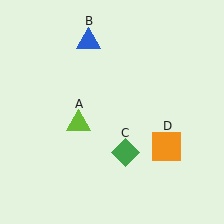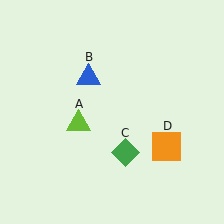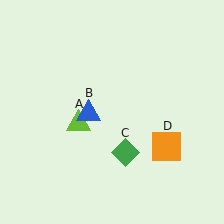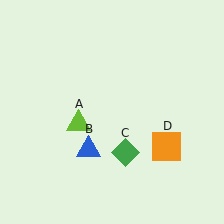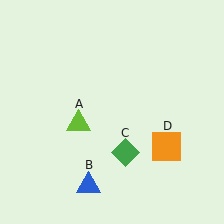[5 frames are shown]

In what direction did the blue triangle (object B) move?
The blue triangle (object B) moved down.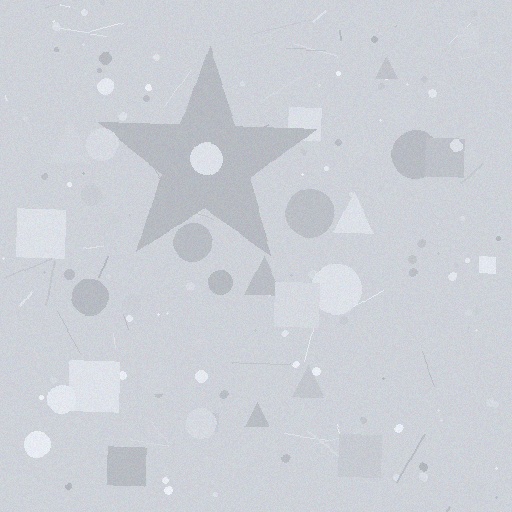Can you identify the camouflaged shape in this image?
The camouflaged shape is a star.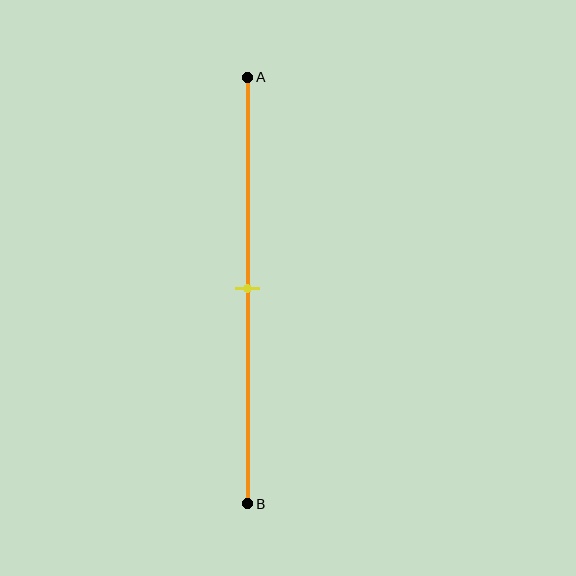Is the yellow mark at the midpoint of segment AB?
Yes, the mark is approximately at the midpoint.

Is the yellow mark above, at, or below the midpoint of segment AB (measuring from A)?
The yellow mark is approximately at the midpoint of segment AB.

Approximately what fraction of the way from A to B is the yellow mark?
The yellow mark is approximately 50% of the way from A to B.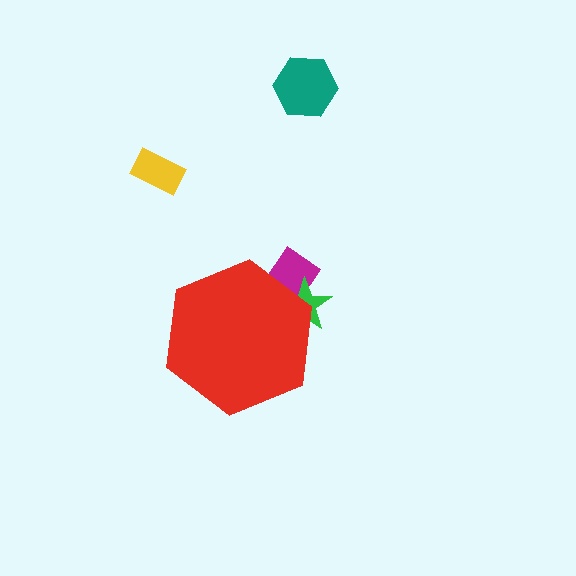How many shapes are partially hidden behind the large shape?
2 shapes are partially hidden.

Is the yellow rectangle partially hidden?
No, the yellow rectangle is fully visible.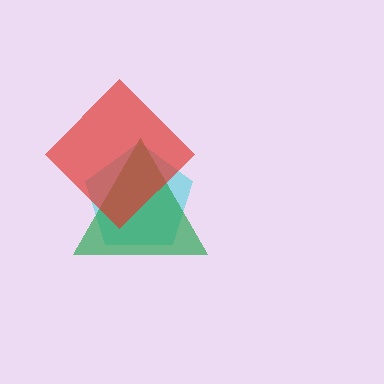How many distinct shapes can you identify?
There are 3 distinct shapes: a cyan pentagon, a green triangle, a red diamond.